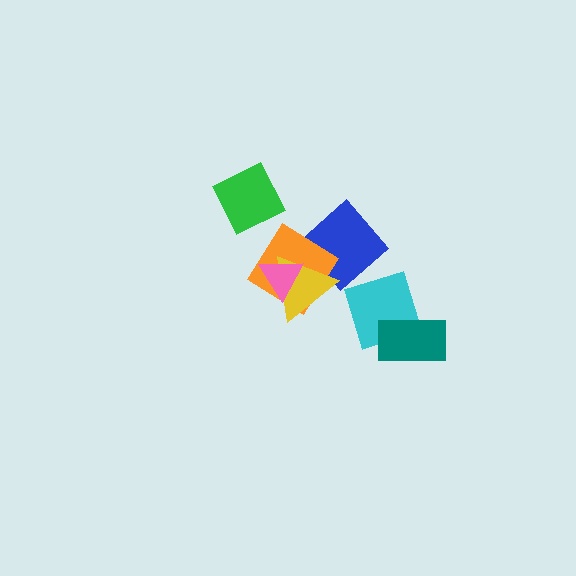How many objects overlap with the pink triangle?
2 objects overlap with the pink triangle.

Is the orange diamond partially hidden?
Yes, it is partially covered by another shape.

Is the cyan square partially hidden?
Yes, it is partially covered by another shape.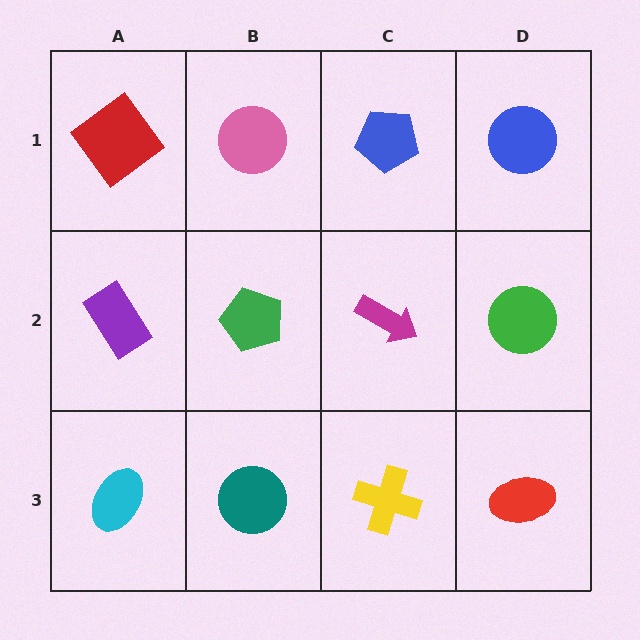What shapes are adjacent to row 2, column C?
A blue pentagon (row 1, column C), a yellow cross (row 3, column C), a green pentagon (row 2, column B), a green circle (row 2, column D).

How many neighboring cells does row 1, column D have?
2.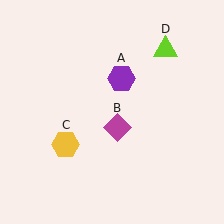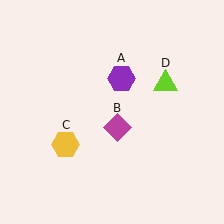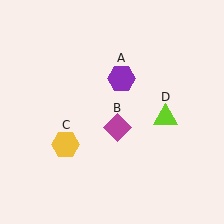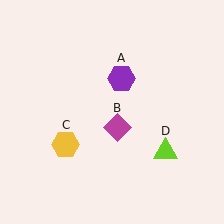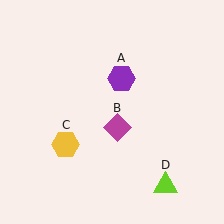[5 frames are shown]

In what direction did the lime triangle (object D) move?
The lime triangle (object D) moved down.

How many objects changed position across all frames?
1 object changed position: lime triangle (object D).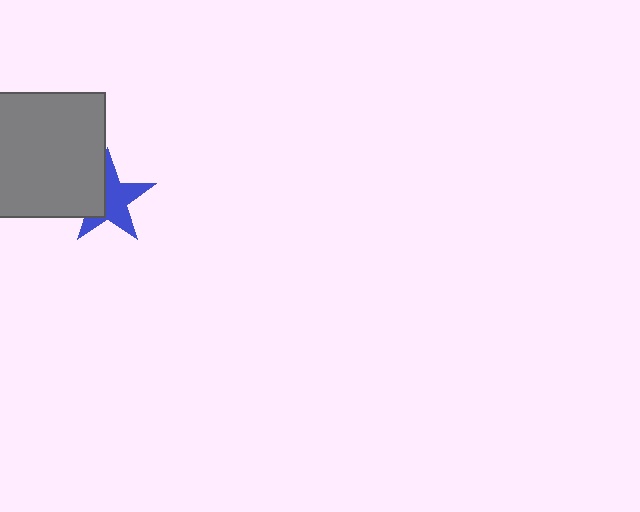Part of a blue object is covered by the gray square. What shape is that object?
It is a star.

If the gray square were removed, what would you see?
You would see the complete blue star.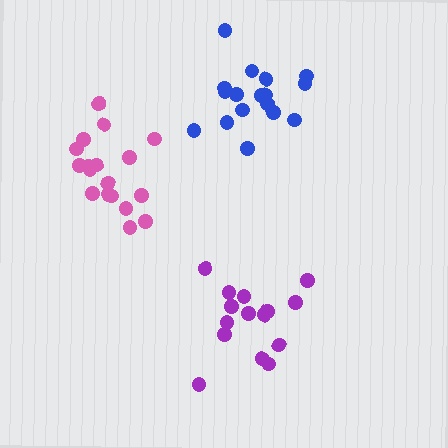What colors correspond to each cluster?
The clusters are colored: purple, blue, pink.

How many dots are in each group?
Group 1: 15 dots, Group 2: 17 dots, Group 3: 18 dots (50 total).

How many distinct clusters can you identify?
There are 3 distinct clusters.